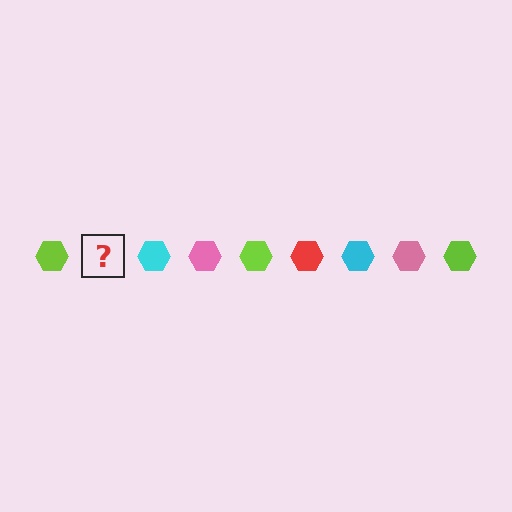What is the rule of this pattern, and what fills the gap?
The rule is that the pattern cycles through lime, red, cyan, pink hexagons. The gap should be filled with a red hexagon.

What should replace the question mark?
The question mark should be replaced with a red hexagon.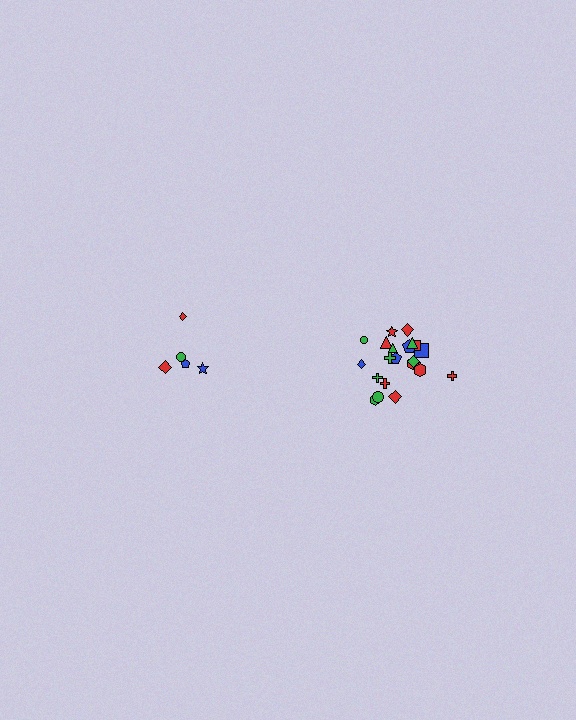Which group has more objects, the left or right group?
The right group.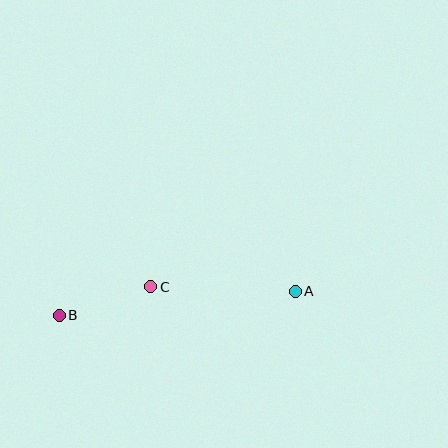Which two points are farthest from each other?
Points A and B are farthest from each other.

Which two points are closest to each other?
Points B and C are closest to each other.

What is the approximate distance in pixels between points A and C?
The distance between A and C is approximately 144 pixels.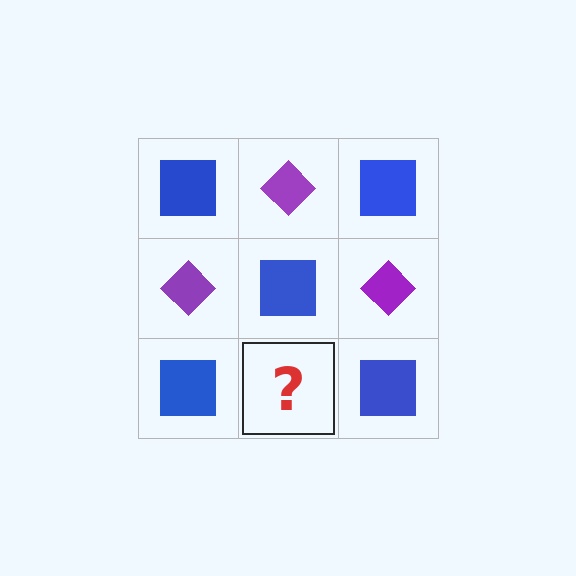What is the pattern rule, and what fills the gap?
The rule is that it alternates blue square and purple diamond in a checkerboard pattern. The gap should be filled with a purple diamond.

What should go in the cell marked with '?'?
The missing cell should contain a purple diamond.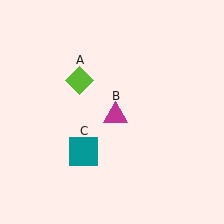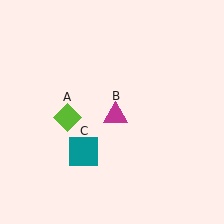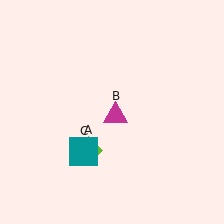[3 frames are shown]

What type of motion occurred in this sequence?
The lime diamond (object A) rotated counterclockwise around the center of the scene.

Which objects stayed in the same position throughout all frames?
Magenta triangle (object B) and teal square (object C) remained stationary.